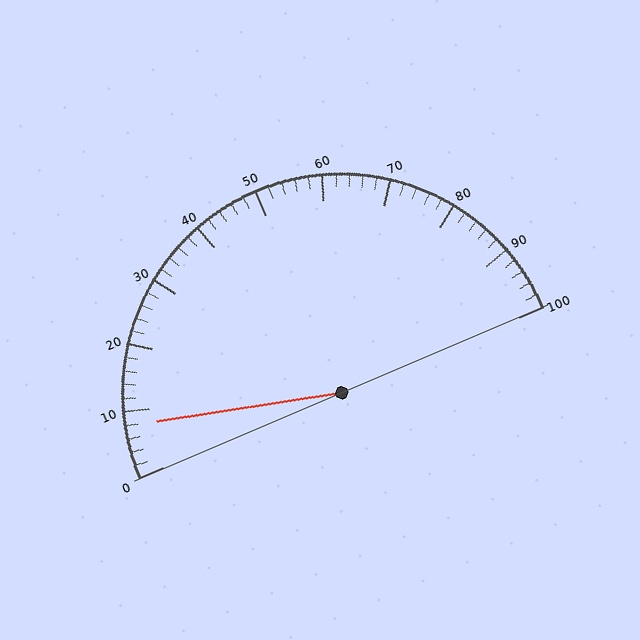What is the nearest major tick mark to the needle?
The nearest major tick mark is 10.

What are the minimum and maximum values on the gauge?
The gauge ranges from 0 to 100.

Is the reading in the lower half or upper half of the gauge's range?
The reading is in the lower half of the range (0 to 100).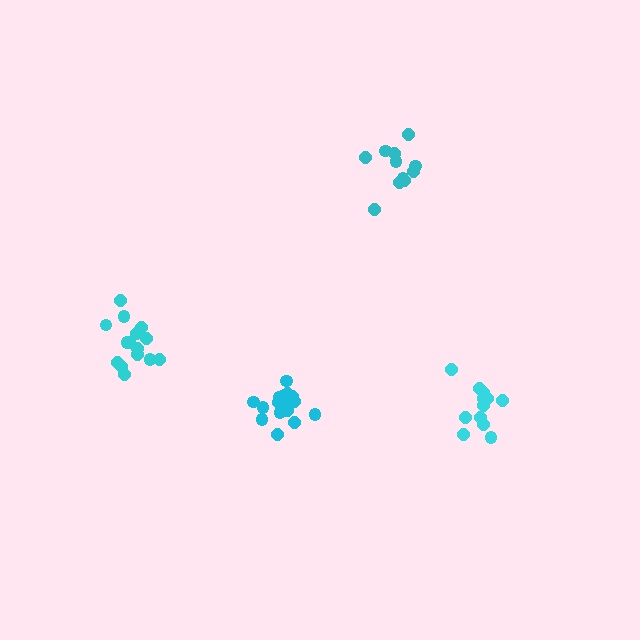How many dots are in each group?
Group 1: 11 dots, Group 2: 13 dots, Group 3: 15 dots, Group 4: 16 dots (55 total).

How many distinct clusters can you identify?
There are 4 distinct clusters.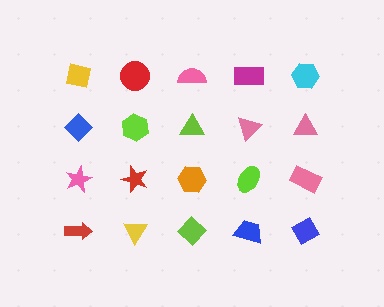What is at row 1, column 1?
A yellow square.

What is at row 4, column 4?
A blue trapezoid.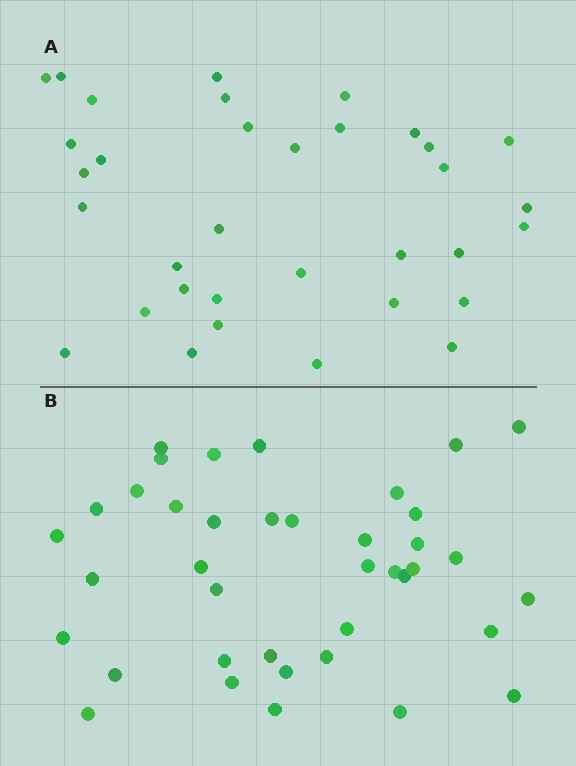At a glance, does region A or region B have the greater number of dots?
Region B (the bottom region) has more dots.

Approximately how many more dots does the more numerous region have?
Region B has about 5 more dots than region A.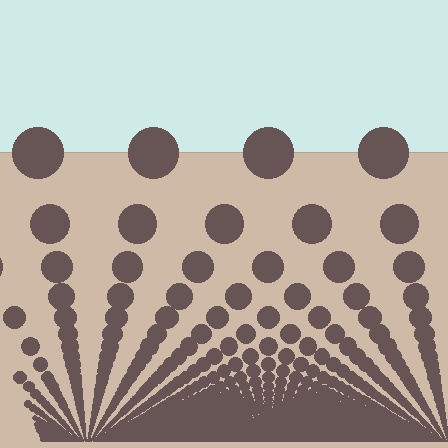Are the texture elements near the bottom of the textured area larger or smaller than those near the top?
Smaller. The gradient is inverted — elements near the bottom are smaller and denser.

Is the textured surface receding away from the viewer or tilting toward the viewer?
The surface appears to tilt toward the viewer. Texture elements get larger and sparser toward the top.